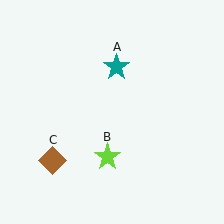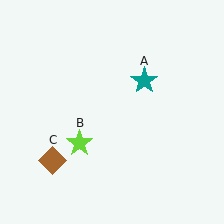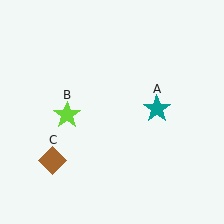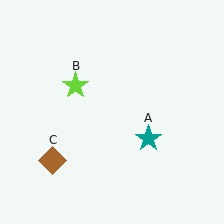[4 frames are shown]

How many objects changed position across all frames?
2 objects changed position: teal star (object A), lime star (object B).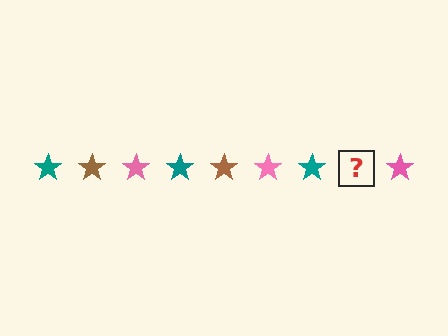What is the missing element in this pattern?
The missing element is a brown star.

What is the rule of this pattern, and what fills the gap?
The rule is that the pattern cycles through teal, brown, pink stars. The gap should be filled with a brown star.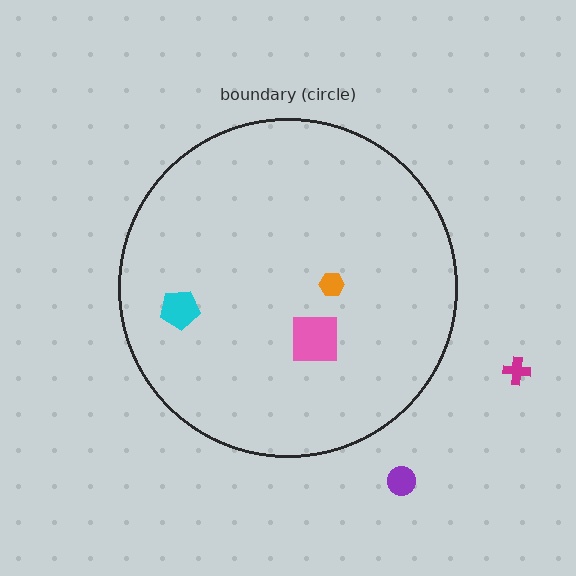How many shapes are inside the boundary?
3 inside, 2 outside.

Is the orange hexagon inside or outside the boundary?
Inside.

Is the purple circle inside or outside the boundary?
Outside.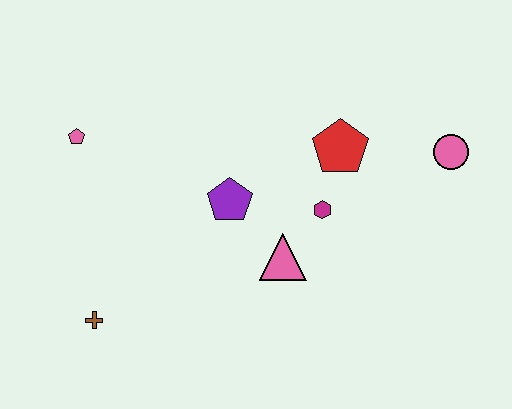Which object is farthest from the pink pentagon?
The pink circle is farthest from the pink pentagon.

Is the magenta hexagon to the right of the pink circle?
No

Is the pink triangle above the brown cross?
Yes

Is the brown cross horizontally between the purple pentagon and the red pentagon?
No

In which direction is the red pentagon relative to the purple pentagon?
The red pentagon is to the right of the purple pentagon.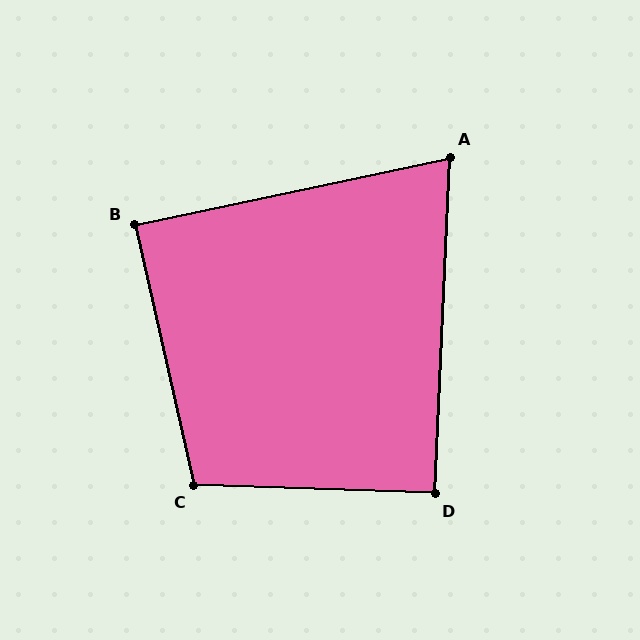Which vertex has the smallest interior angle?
A, at approximately 75 degrees.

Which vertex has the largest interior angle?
C, at approximately 105 degrees.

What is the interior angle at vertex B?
Approximately 89 degrees (approximately right).